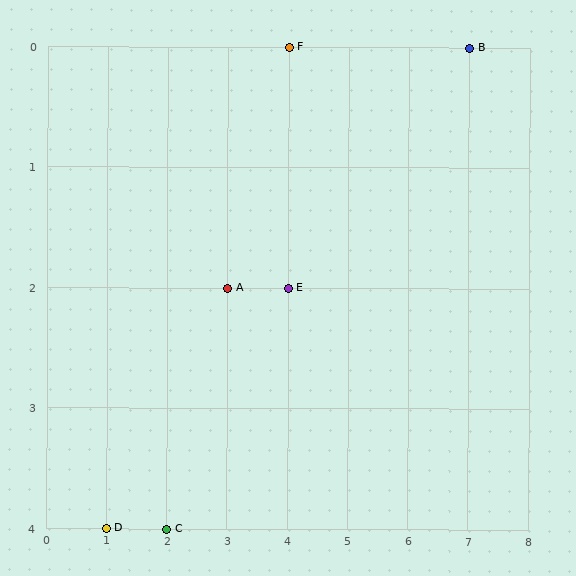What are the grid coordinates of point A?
Point A is at grid coordinates (3, 2).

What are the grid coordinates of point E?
Point E is at grid coordinates (4, 2).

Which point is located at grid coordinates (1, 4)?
Point D is at (1, 4).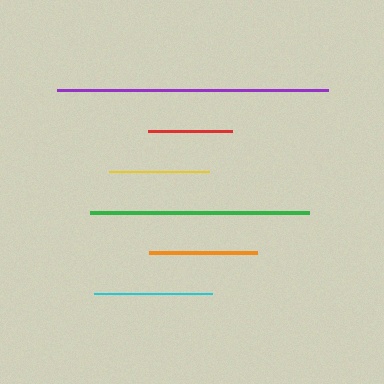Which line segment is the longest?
The purple line is the longest at approximately 271 pixels.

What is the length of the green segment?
The green segment is approximately 219 pixels long.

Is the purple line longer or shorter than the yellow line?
The purple line is longer than the yellow line.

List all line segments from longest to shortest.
From longest to shortest: purple, green, cyan, orange, yellow, red.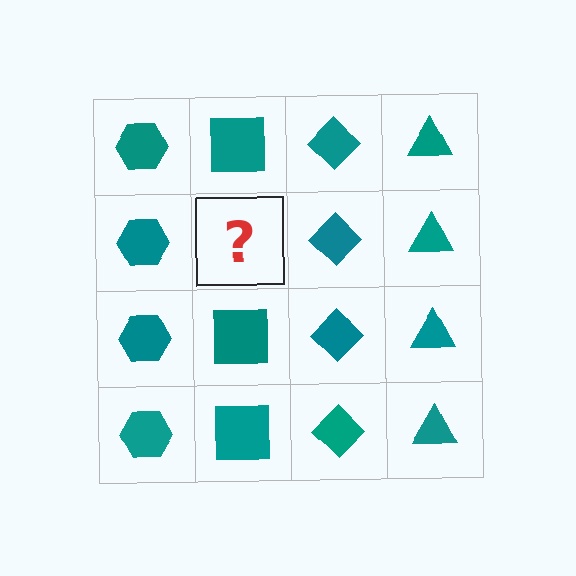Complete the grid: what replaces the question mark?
The question mark should be replaced with a teal square.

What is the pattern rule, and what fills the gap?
The rule is that each column has a consistent shape. The gap should be filled with a teal square.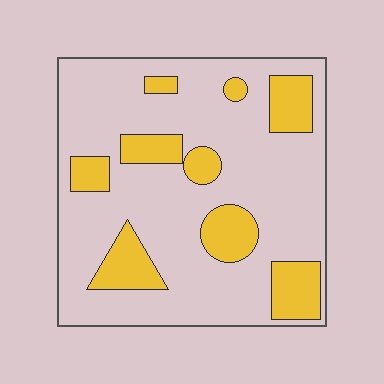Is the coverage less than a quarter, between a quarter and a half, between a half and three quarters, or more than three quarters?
Less than a quarter.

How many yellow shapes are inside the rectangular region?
9.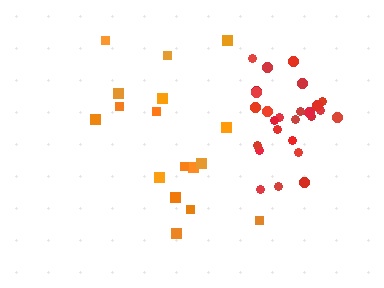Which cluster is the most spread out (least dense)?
Orange.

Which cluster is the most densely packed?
Red.